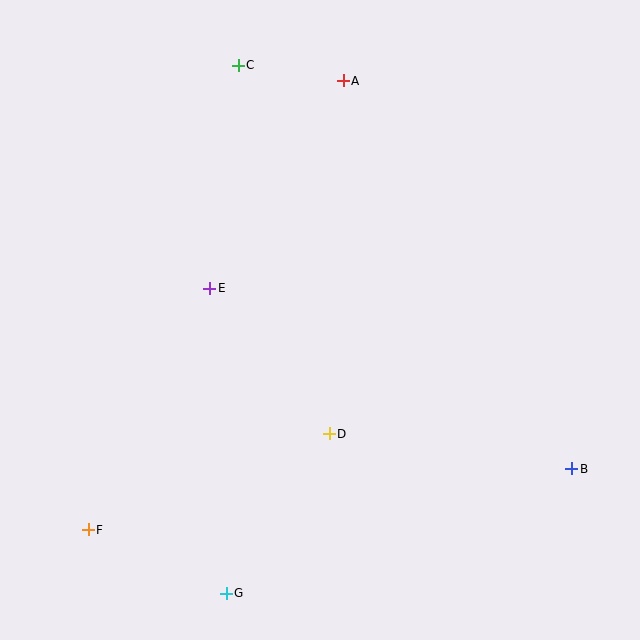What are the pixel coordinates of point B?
Point B is at (572, 469).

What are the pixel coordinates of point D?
Point D is at (329, 434).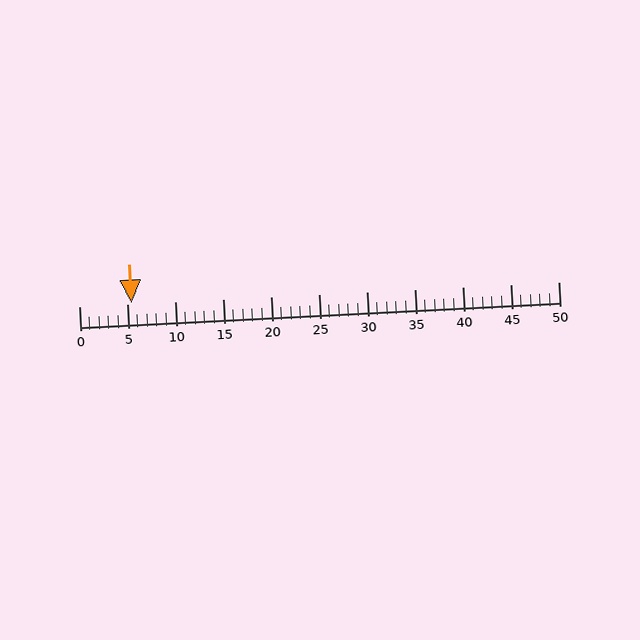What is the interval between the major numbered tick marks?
The major tick marks are spaced 5 units apart.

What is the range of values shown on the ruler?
The ruler shows values from 0 to 50.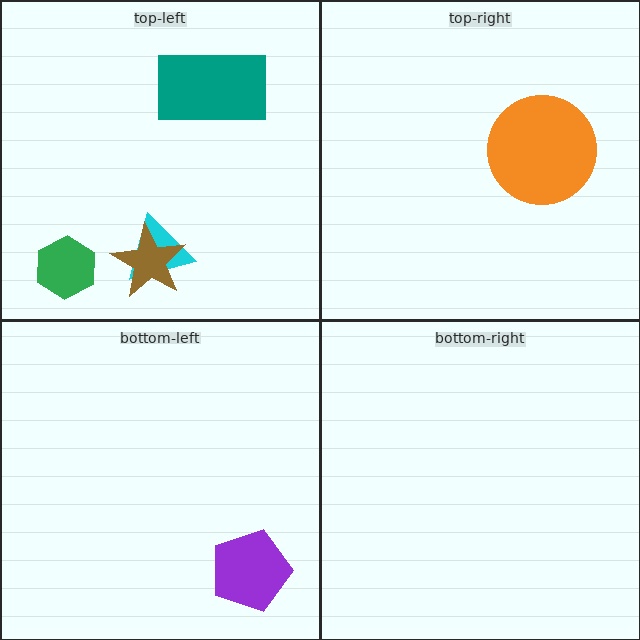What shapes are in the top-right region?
The orange circle.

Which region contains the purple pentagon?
The bottom-left region.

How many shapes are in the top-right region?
1.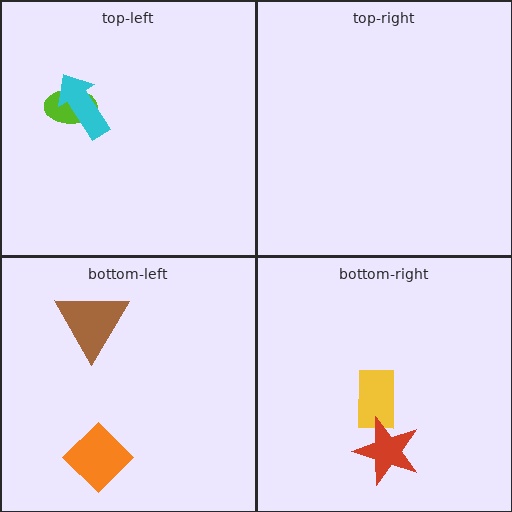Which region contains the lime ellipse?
The top-left region.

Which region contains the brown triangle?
The bottom-left region.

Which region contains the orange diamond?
The bottom-left region.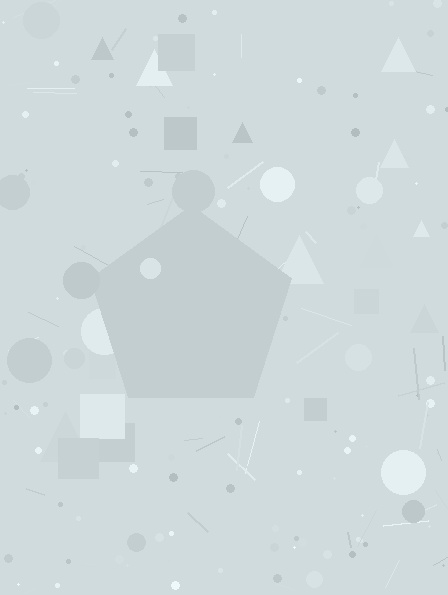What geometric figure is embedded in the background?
A pentagon is embedded in the background.